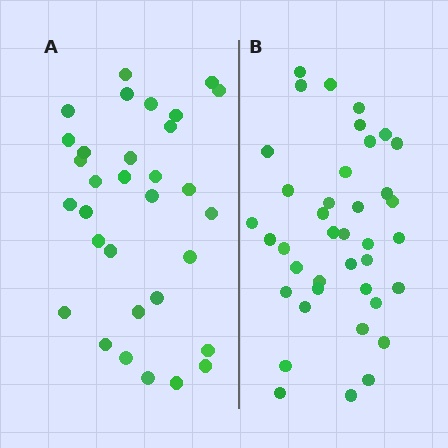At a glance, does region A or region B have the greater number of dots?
Region B (the right region) has more dots.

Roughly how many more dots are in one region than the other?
Region B has roughly 8 or so more dots than region A.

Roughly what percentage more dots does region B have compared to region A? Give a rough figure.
About 20% more.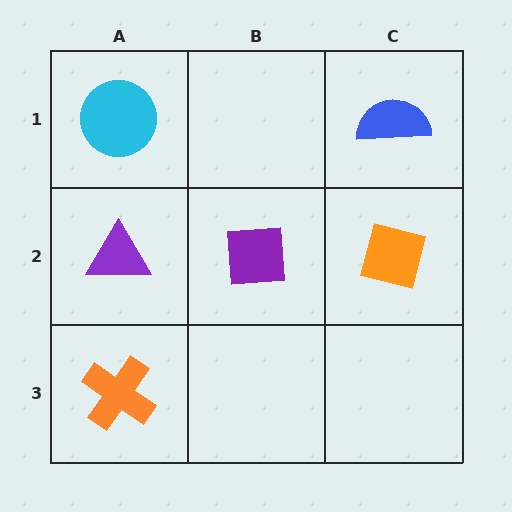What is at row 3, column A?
An orange cross.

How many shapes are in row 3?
1 shape.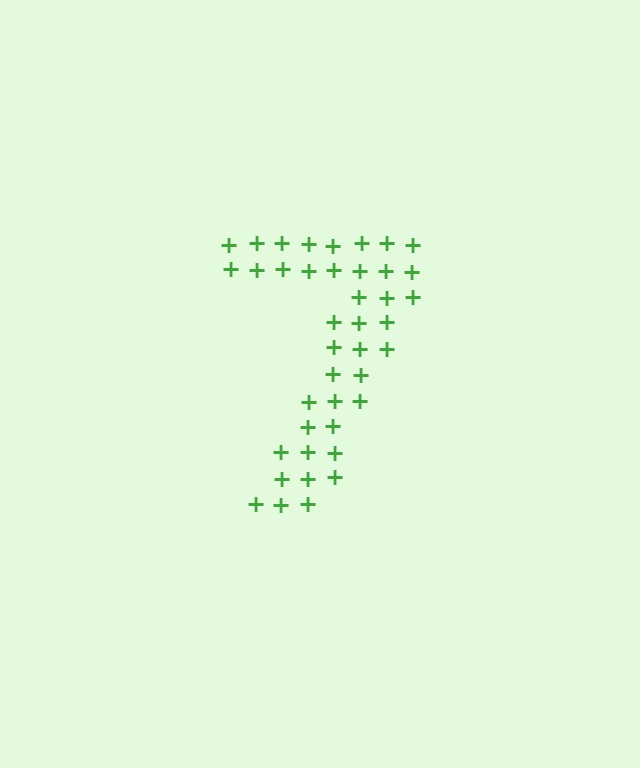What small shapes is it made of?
It is made of small plus signs.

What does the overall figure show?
The overall figure shows the digit 7.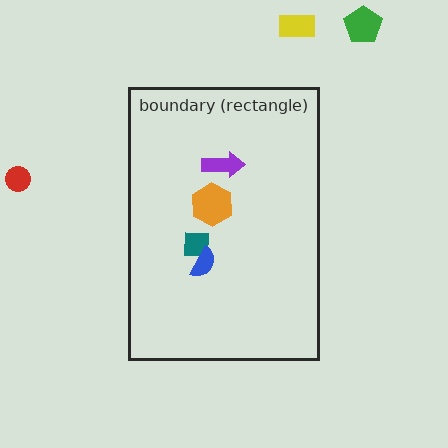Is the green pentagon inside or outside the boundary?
Outside.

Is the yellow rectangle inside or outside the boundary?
Outside.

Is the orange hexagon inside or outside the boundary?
Inside.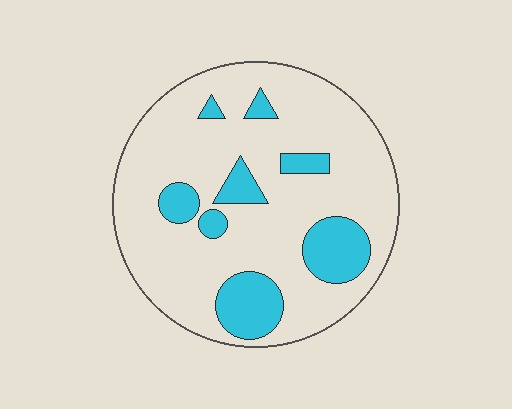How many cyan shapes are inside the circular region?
8.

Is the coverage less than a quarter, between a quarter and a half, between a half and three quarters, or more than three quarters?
Less than a quarter.